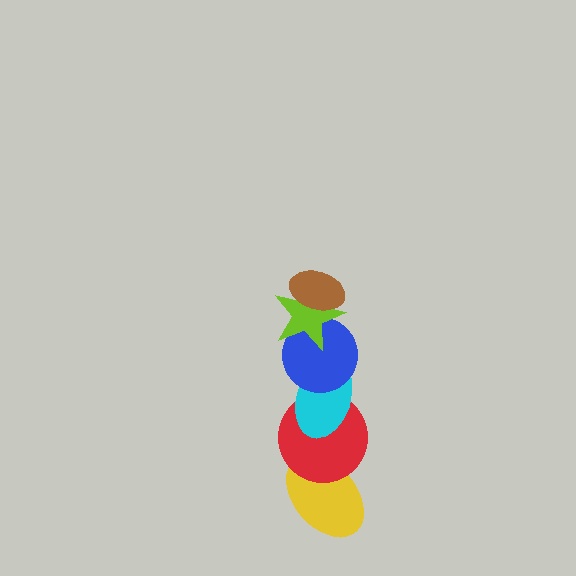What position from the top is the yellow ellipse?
The yellow ellipse is 6th from the top.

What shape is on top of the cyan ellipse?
The blue circle is on top of the cyan ellipse.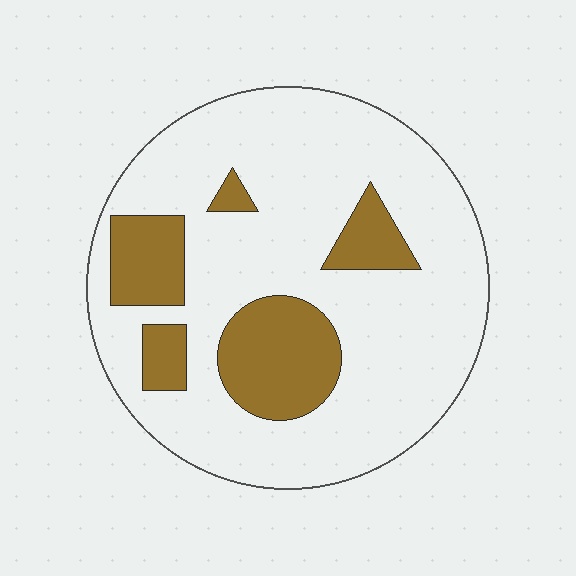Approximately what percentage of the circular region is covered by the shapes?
Approximately 20%.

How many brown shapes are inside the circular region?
5.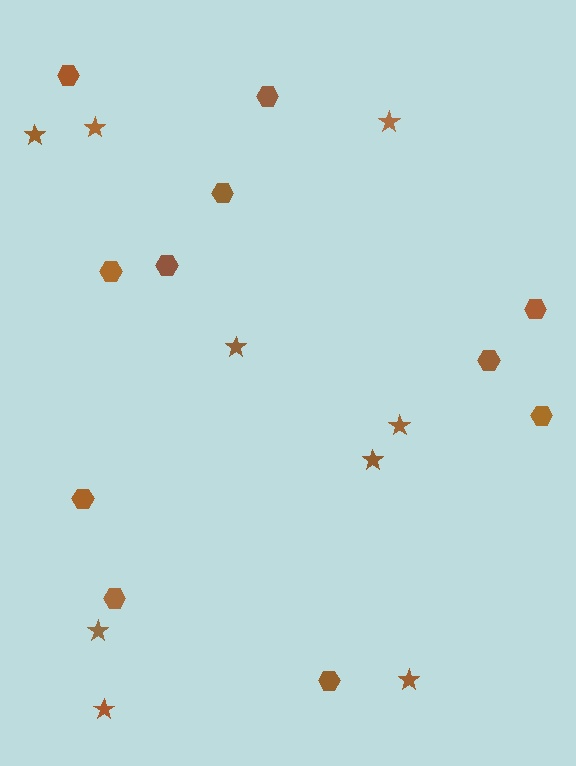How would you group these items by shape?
There are 2 groups: one group of stars (9) and one group of hexagons (11).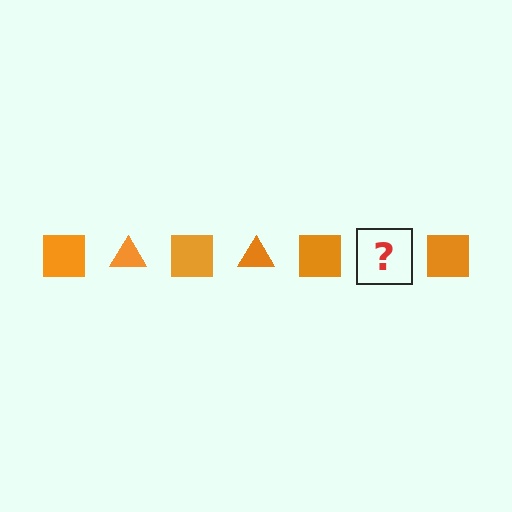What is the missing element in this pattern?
The missing element is an orange triangle.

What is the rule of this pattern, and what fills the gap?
The rule is that the pattern cycles through square, triangle shapes in orange. The gap should be filled with an orange triangle.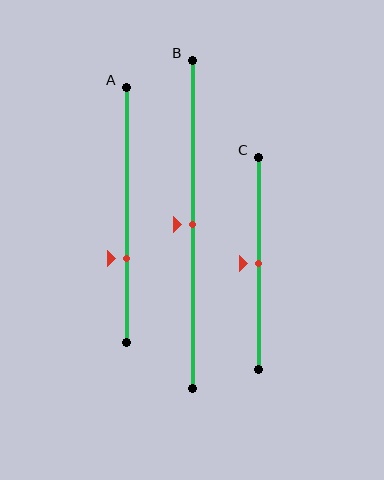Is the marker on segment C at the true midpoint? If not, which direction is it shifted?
Yes, the marker on segment C is at the true midpoint.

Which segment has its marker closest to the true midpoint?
Segment B has its marker closest to the true midpoint.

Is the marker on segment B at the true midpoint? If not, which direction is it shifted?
Yes, the marker on segment B is at the true midpoint.